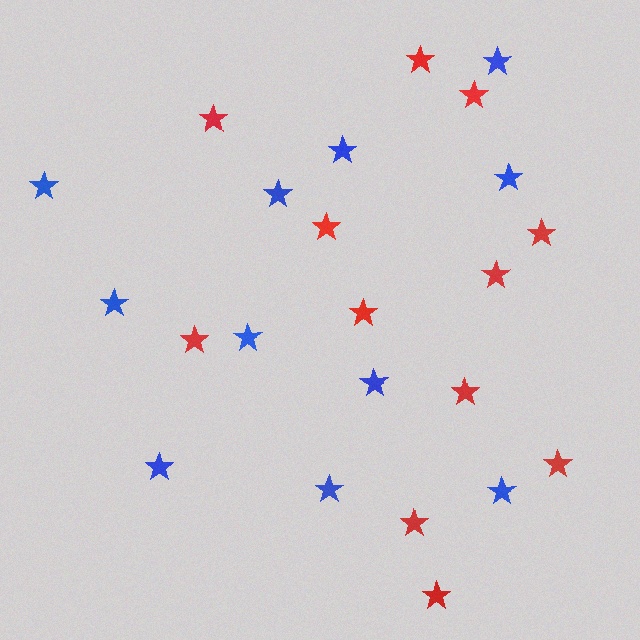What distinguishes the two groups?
There are 2 groups: one group of red stars (12) and one group of blue stars (11).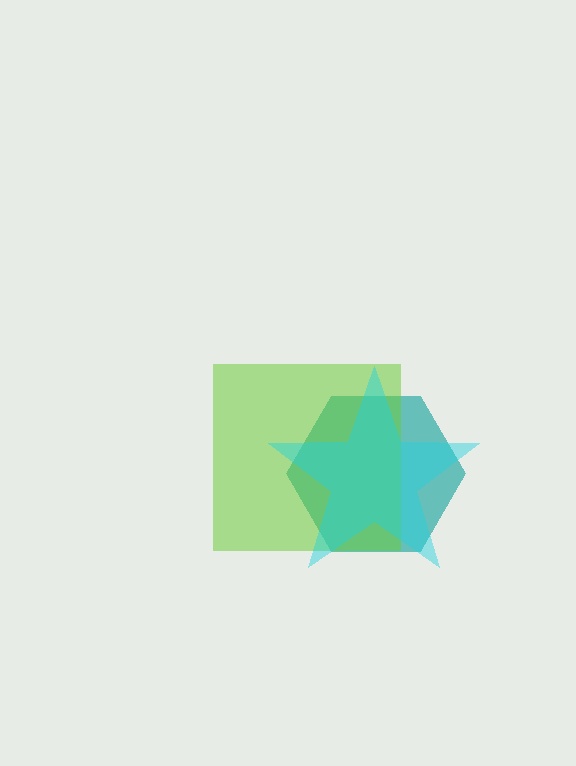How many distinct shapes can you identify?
There are 3 distinct shapes: a teal hexagon, a lime square, a cyan star.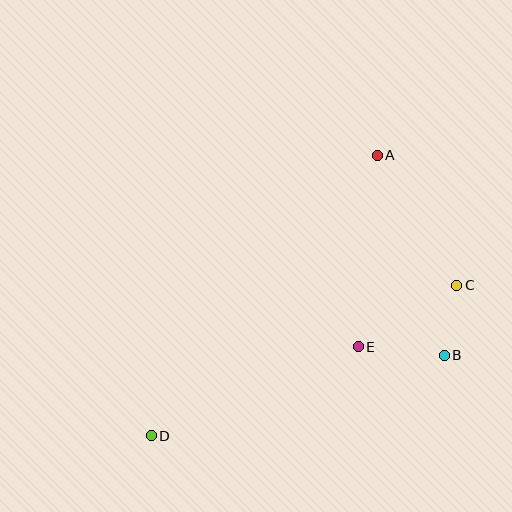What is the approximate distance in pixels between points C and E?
The distance between C and E is approximately 116 pixels.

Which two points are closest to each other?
Points B and C are closest to each other.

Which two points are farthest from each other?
Points A and D are farthest from each other.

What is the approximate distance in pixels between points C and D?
The distance between C and D is approximately 340 pixels.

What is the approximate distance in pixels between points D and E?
The distance between D and E is approximately 225 pixels.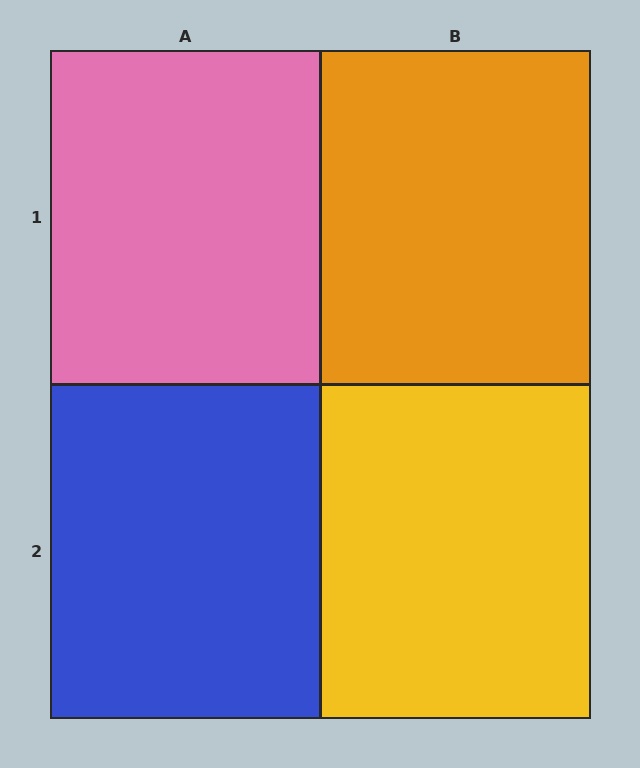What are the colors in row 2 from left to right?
Blue, yellow.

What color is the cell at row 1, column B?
Orange.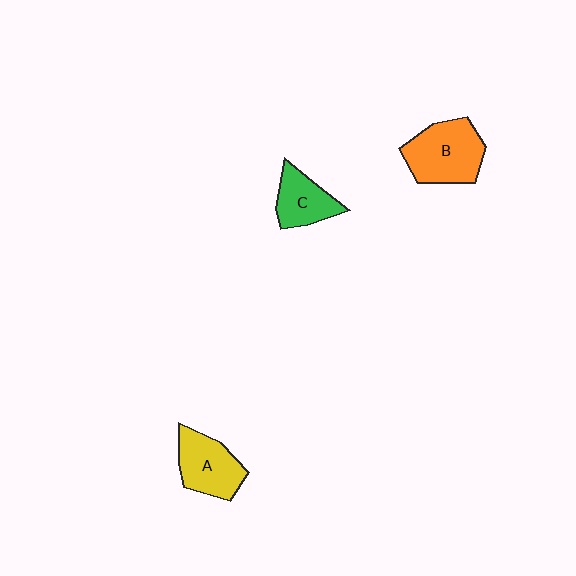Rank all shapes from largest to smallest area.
From largest to smallest: B (orange), A (yellow), C (green).